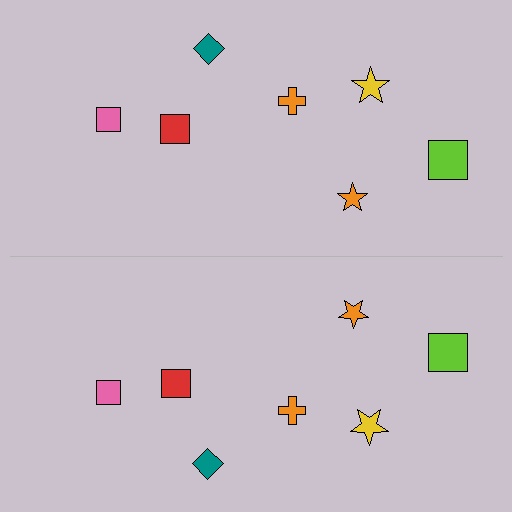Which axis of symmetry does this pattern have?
The pattern has a horizontal axis of symmetry running through the center of the image.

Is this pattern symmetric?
Yes, this pattern has bilateral (reflection) symmetry.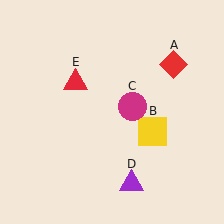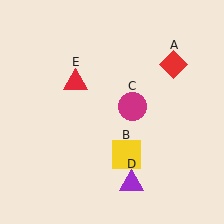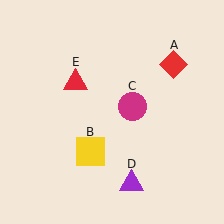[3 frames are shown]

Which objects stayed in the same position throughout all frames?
Red diamond (object A) and magenta circle (object C) and purple triangle (object D) and red triangle (object E) remained stationary.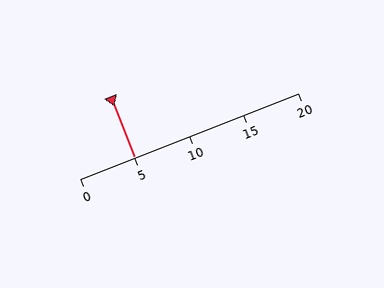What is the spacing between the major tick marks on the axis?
The major ticks are spaced 5 apart.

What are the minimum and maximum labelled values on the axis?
The axis runs from 0 to 20.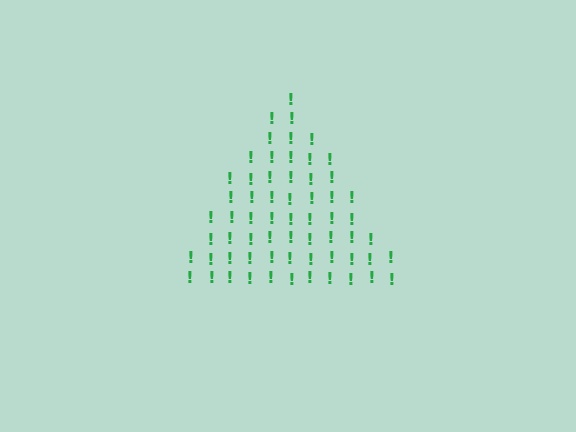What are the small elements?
The small elements are exclamation marks.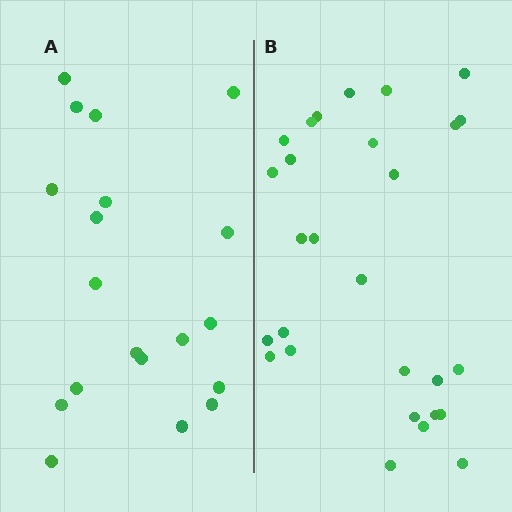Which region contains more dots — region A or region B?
Region B (the right region) has more dots.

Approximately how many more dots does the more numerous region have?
Region B has roughly 8 or so more dots than region A.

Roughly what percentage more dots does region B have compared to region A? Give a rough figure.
About 45% more.